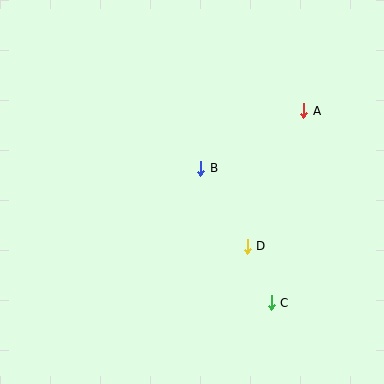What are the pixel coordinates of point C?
Point C is at (271, 303).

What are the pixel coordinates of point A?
Point A is at (304, 111).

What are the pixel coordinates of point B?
Point B is at (201, 168).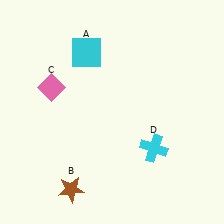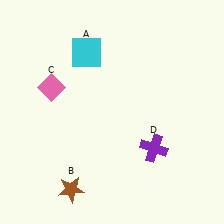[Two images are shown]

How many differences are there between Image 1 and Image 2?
There is 1 difference between the two images.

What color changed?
The cross (D) changed from cyan in Image 1 to purple in Image 2.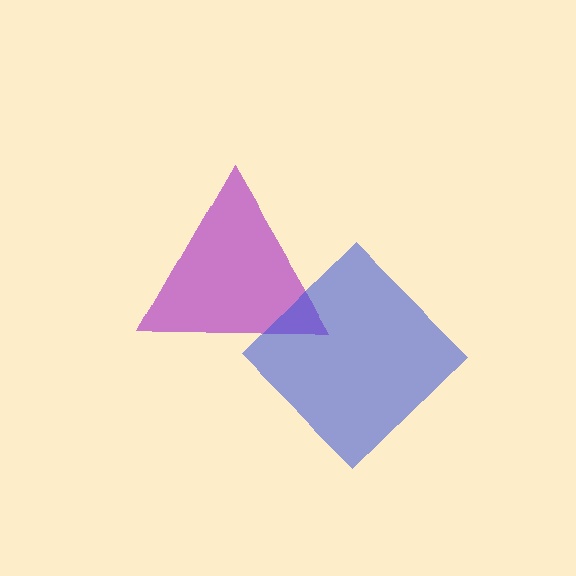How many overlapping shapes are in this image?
There are 2 overlapping shapes in the image.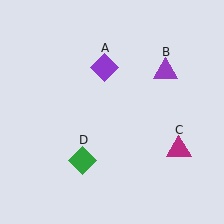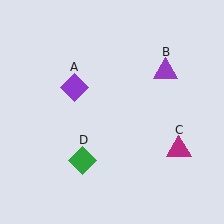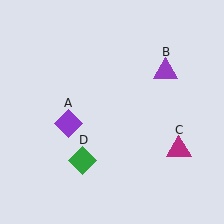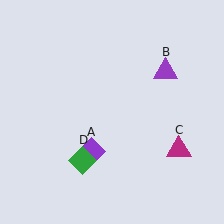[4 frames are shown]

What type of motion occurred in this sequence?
The purple diamond (object A) rotated counterclockwise around the center of the scene.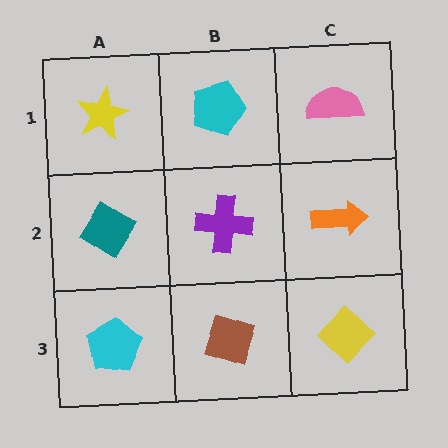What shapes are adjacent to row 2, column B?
A cyan pentagon (row 1, column B), a brown diamond (row 3, column B), a teal diamond (row 2, column A), an orange arrow (row 2, column C).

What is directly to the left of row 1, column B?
A yellow star.